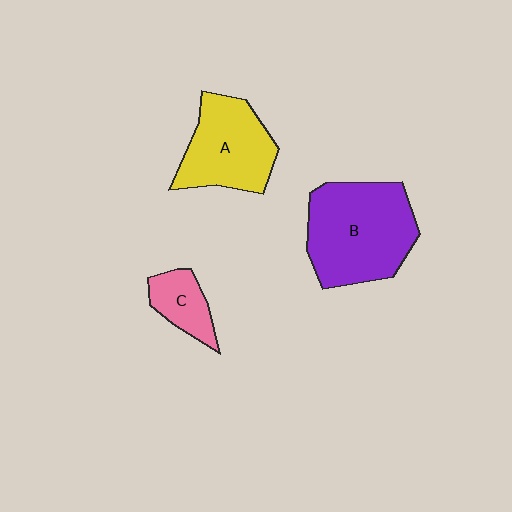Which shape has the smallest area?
Shape C (pink).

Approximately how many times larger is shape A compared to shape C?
Approximately 2.2 times.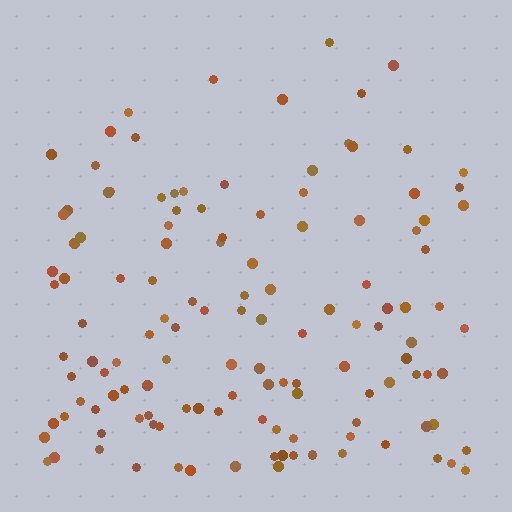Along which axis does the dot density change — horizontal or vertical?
Vertical.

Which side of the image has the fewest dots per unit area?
The top.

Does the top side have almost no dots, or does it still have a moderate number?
Still a moderate number, just noticeably fewer than the bottom.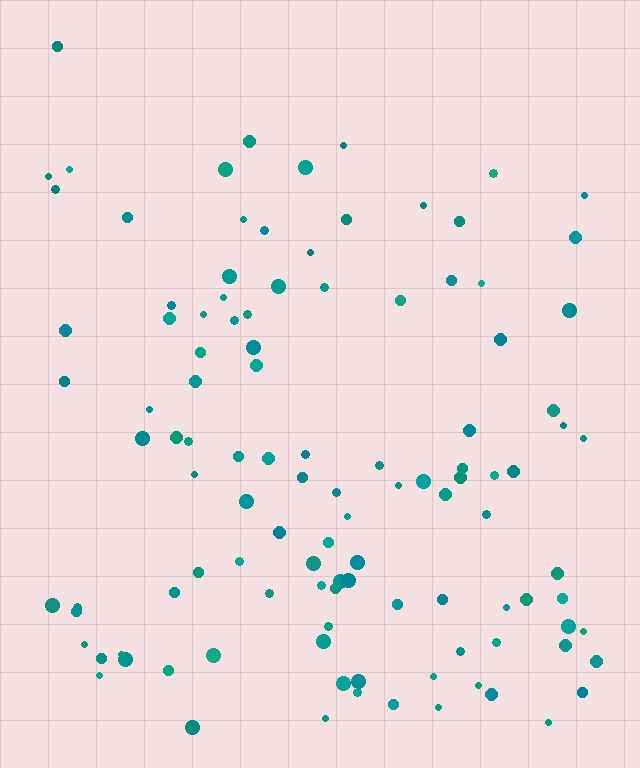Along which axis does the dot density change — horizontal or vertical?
Vertical.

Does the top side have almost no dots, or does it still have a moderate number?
Still a moderate number, just noticeably fewer than the bottom.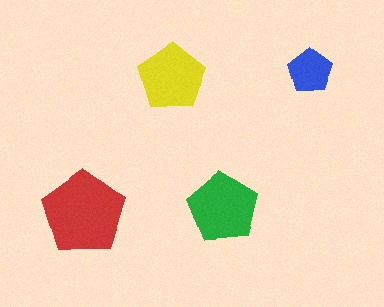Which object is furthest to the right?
The blue pentagon is rightmost.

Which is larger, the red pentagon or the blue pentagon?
The red one.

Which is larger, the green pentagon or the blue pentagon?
The green one.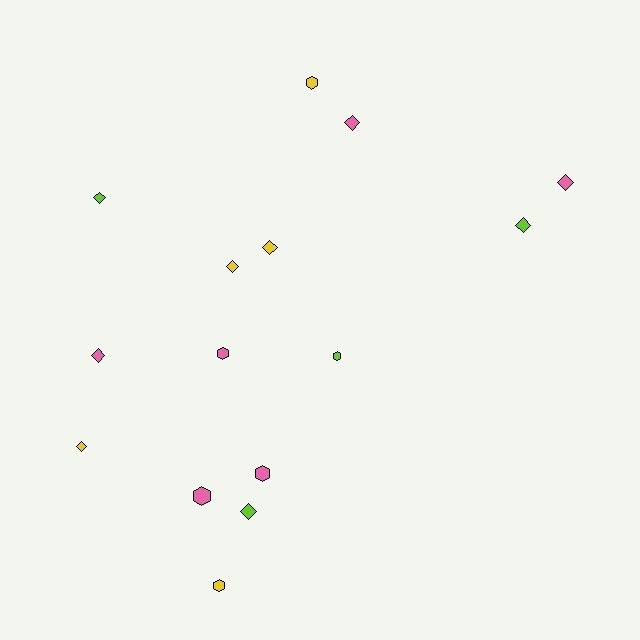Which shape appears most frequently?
Diamond, with 9 objects.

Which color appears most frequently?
Pink, with 6 objects.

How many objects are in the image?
There are 15 objects.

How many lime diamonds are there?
There are 3 lime diamonds.